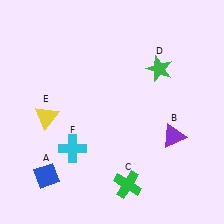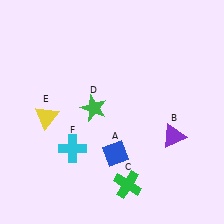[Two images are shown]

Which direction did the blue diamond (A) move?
The blue diamond (A) moved right.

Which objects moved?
The objects that moved are: the blue diamond (A), the green star (D).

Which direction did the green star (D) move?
The green star (D) moved left.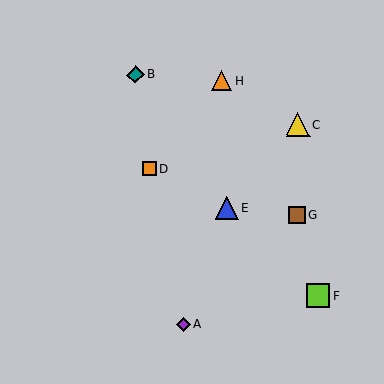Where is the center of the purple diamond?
The center of the purple diamond is at (184, 324).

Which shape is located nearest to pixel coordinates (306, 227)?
The brown square (labeled G) at (297, 215) is nearest to that location.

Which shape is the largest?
The yellow triangle (labeled C) is the largest.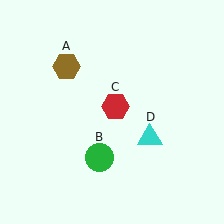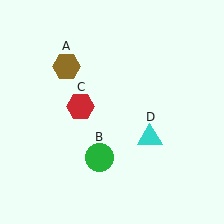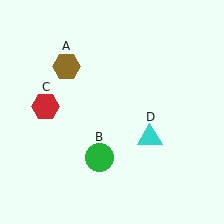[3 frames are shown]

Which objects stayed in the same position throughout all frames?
Brown hexagon (object A) and green circle (object B) and cyan triangle (object D) remained stationary.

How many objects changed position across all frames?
1 object changed position: red hexagon (object C).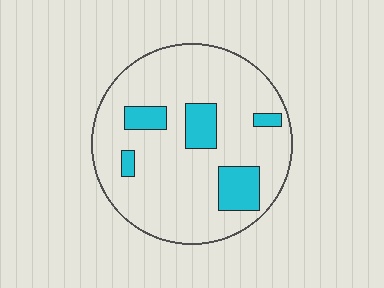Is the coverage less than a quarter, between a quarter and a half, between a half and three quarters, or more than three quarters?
Less than a quarter.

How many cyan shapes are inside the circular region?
5.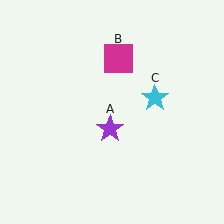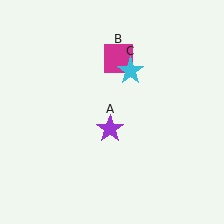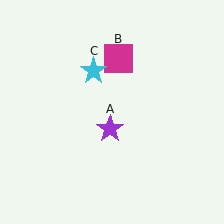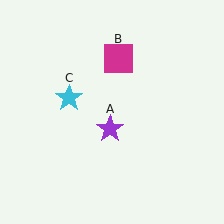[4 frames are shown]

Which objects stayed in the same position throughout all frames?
Purple star (object A) and magenta square (object B) remained stationary.